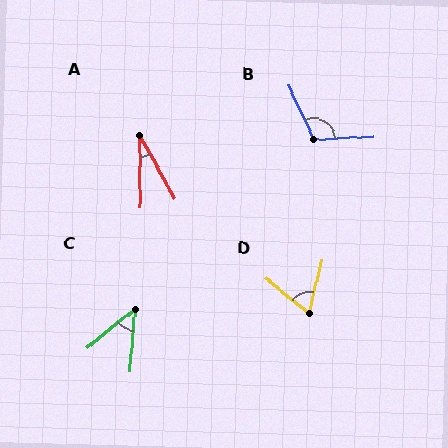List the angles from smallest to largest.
A (28°), C (47°), D (64°), B (112°).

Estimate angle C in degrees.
Approximately 47 degrees.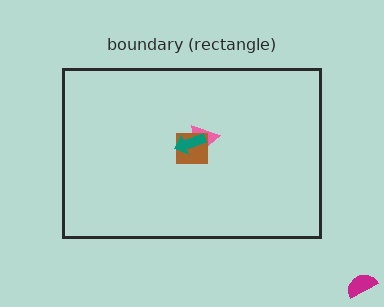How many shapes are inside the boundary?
3 inside, 1 outside.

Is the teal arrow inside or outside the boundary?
Inside.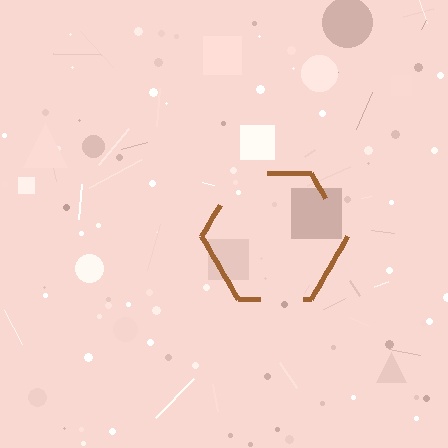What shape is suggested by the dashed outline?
The dashed outline suggests a hexagon.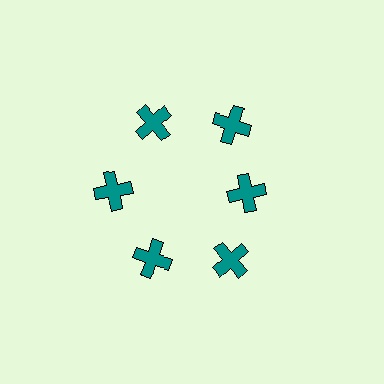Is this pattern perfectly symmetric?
No. The 6 teal crosses are arranged in a ring, but one element near the 3 o'clock position is pulled inward toward the center, breaking the 6-fold rotational symmetry.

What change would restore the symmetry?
The symmetry would be restored by moving it outward, back onto the ring so that all 6 crosses sit at equal angles and equal distance from the center.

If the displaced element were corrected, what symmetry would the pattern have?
It would have 6-fold rotational symmetry — the pattern would map onto itself every 60 degrees.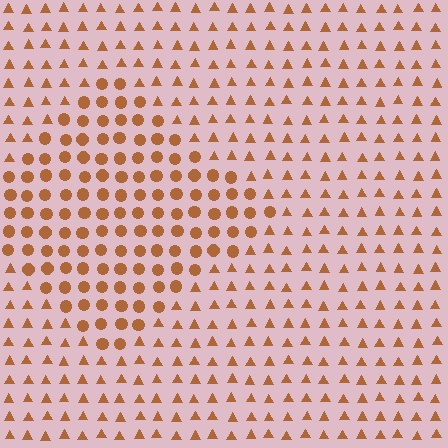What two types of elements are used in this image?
The image uses circles inside the diamond region and triangles outside it.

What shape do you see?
I see a diamond.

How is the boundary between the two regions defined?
The boundary is defined by a change in element shape: circles inside vs. triangles outside. All elements share the same color and spacing.